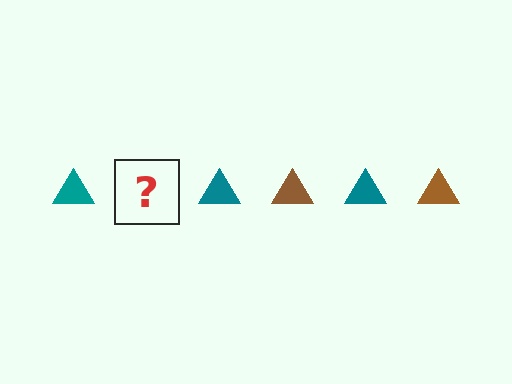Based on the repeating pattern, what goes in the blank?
The blank should be a brown triangle.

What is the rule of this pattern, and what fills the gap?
The rule is that the pattern cycles through teal, brown triangles. The gap should be filled with a brown triangle.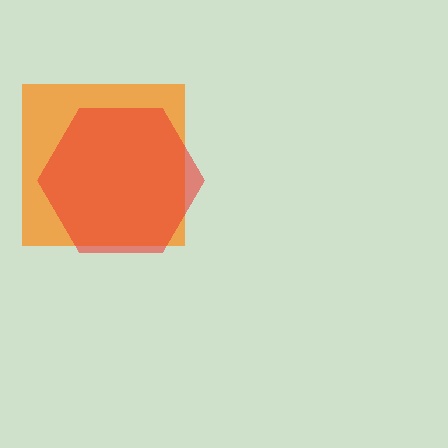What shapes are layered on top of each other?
The layered shapes are: an orange square, a red hexagon.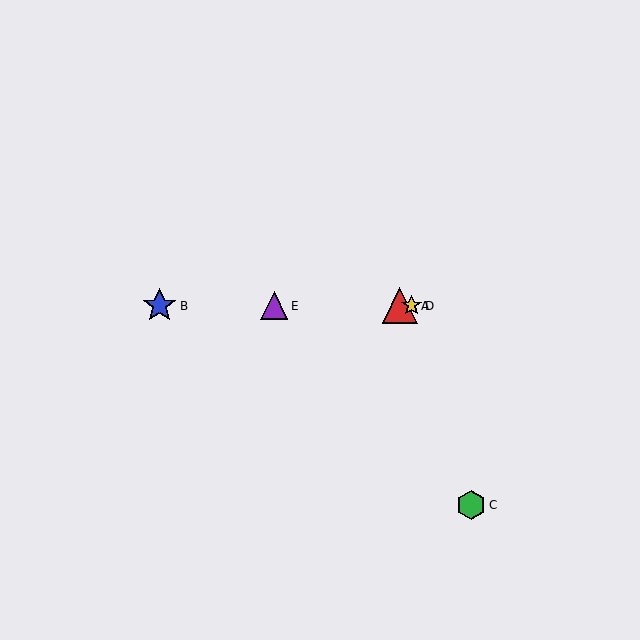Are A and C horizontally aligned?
No, A is at y≈306 and C is at y≈505.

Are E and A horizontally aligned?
Yes, both are at y≈306.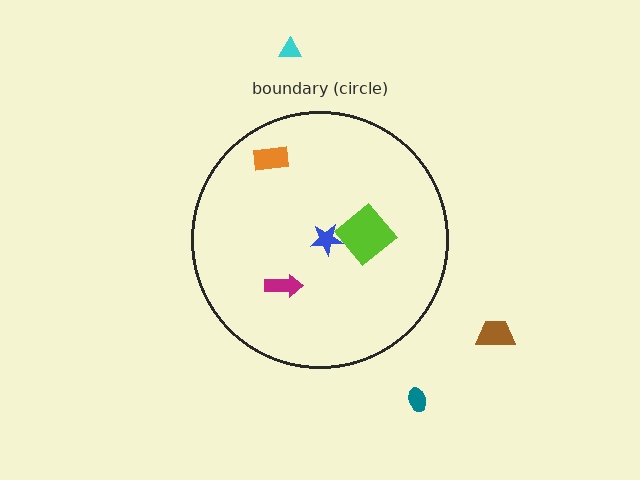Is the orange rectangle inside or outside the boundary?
Inside.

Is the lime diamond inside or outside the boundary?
Inside.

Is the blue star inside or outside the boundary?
Inside.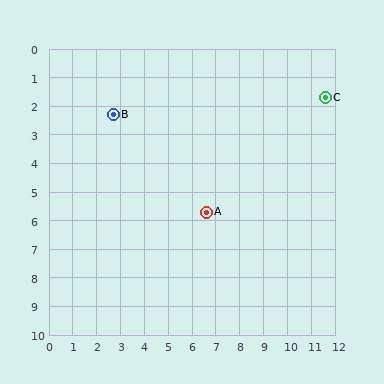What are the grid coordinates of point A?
Point A is at approximately (6.6, 5.7).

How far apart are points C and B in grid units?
Points C and B are about 8.9 grid units apart.